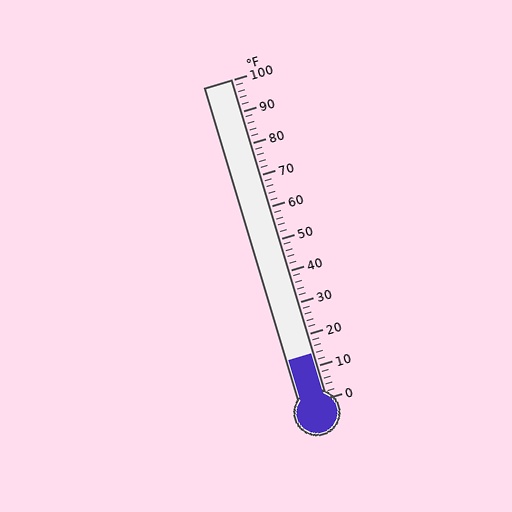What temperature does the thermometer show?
The thermometer shows approximately 14°F.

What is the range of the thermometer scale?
The thermometer scale ranges from 0°F to 100°F.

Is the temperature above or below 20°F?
The temperature is below 20°F.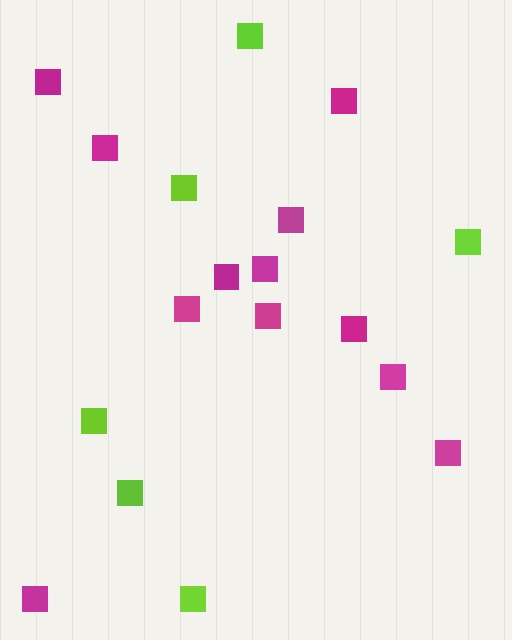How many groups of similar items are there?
There are 2 groups: one group of lime squares (6) and one group of magenta squares (12).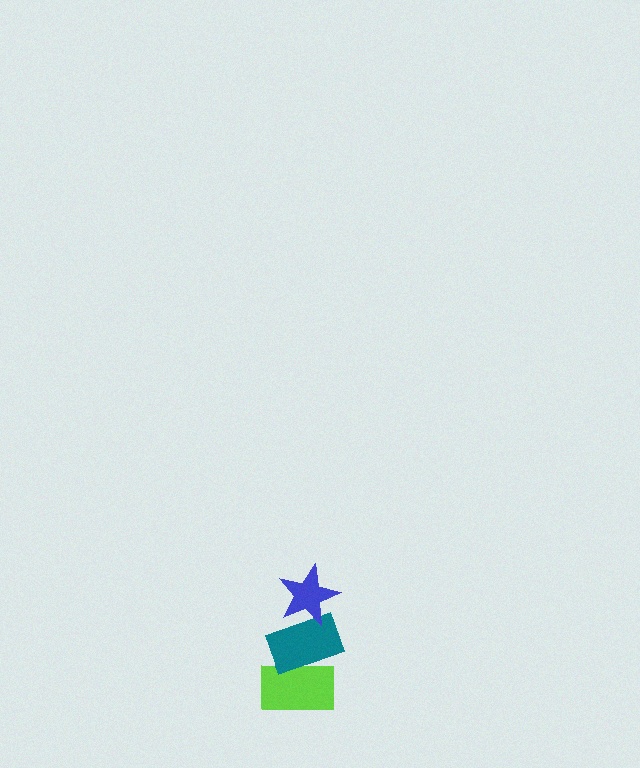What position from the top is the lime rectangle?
The lime rectangle is 3rd from the top.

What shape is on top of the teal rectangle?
The blue star is on top of the teal rectangle.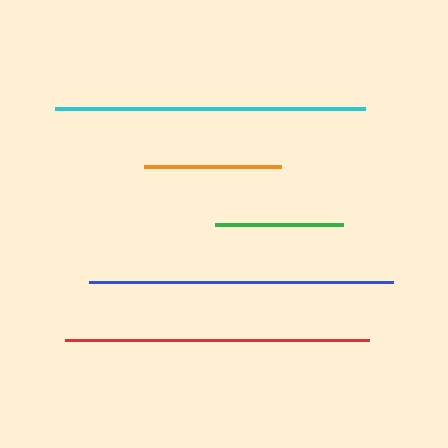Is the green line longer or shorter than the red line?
The red line is longer than the green line.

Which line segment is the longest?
The cyan line is the longest at approximately 309 pixels.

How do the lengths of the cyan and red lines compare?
The cyan and red lines are approximately the same length.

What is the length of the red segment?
The red segment is approximately 304 pixels long.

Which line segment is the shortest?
The green line is the shortest at approximately 128 pixels.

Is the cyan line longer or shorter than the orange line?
The cyan line is longer than the orange line.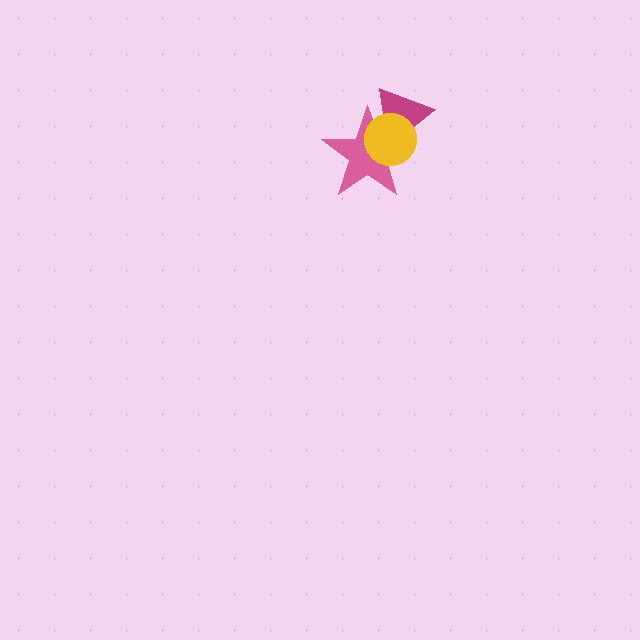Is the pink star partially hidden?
Yes, it is partially covered by another shape.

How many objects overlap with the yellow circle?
2 objects overlap with the yellow circle.